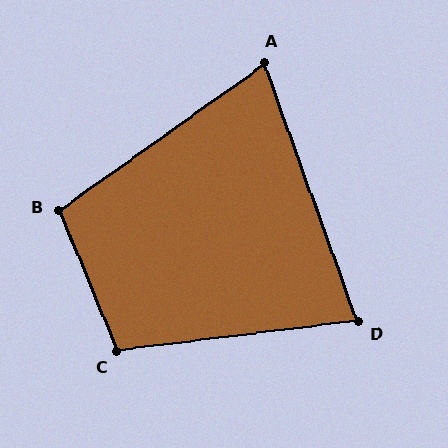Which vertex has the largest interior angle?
C, at approximately 106 degrees.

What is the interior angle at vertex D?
Approximately 77 degrees (acute).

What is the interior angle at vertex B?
Approximately 103 degrees (obtuse).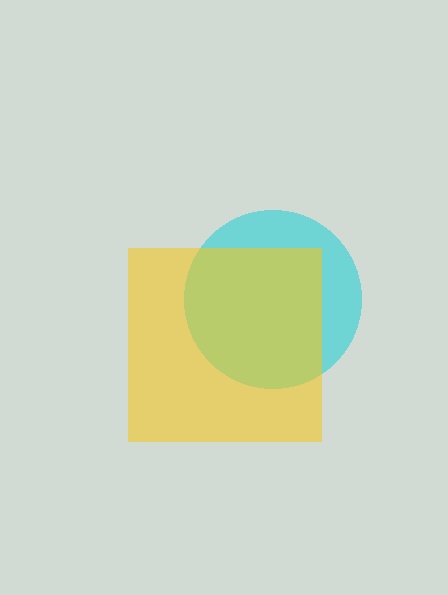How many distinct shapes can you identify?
There are 2 distinct shapes: a cyan circle, a yellow square.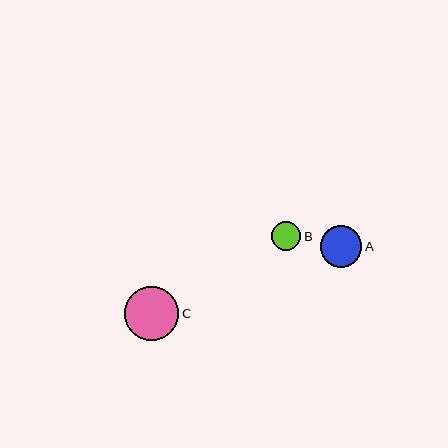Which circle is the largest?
Circle C is the largest with a size of approximately 54 pixels.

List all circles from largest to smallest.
From largest to smallest: C, A, B.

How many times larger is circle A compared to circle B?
Circle A is approximately 1.4 times the size of circle B.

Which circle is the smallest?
Circle B is the smallest with a size of approximately 29 pixels.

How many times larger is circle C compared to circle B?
Circle C is approximately 1.9 times the size of circle B.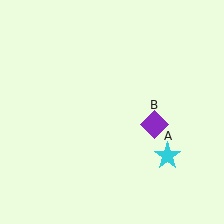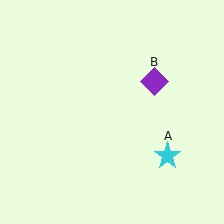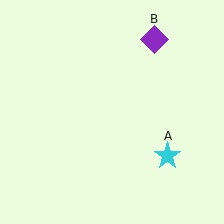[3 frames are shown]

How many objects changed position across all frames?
1 object changed position: purple diamond (object B).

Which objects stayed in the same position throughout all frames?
Cyan star (object A) remained stationary.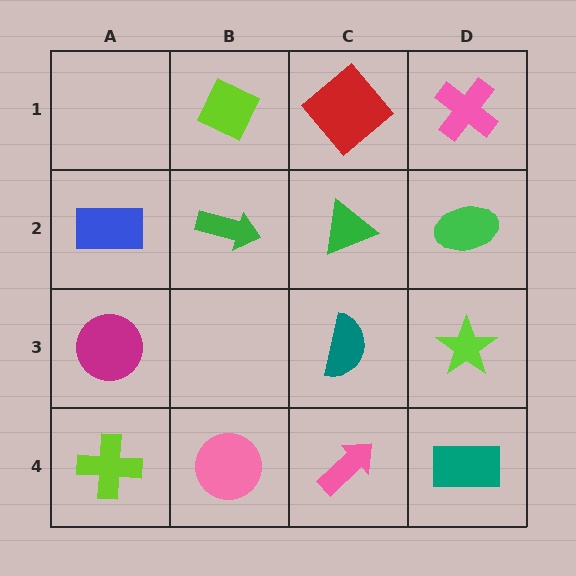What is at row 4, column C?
A pink arrow.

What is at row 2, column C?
A green triangle.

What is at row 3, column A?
A magenta circle.